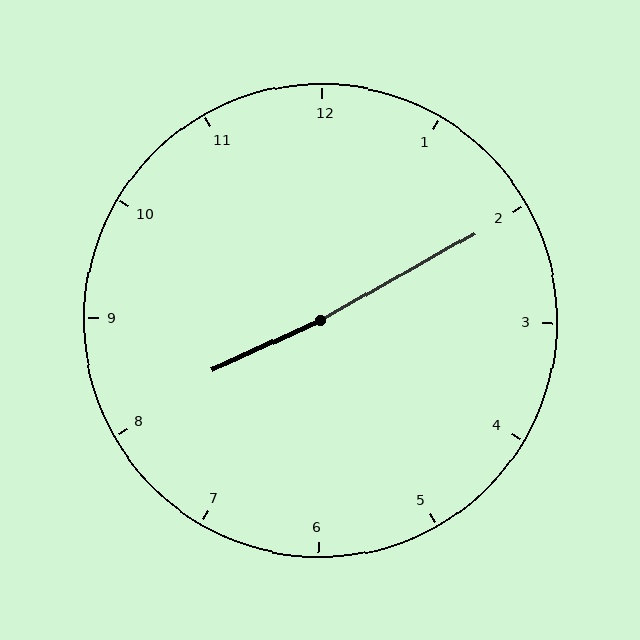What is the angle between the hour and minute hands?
Approximately 175 degrees.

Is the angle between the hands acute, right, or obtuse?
It is obtuse.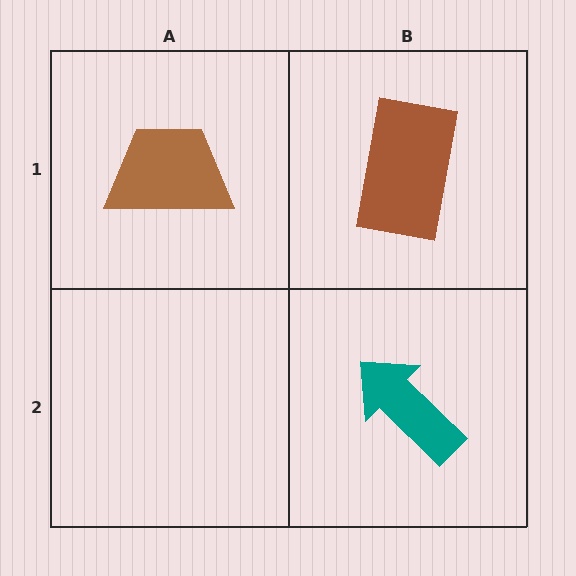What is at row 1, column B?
A brown rectangle.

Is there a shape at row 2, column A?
No, that cell is empty.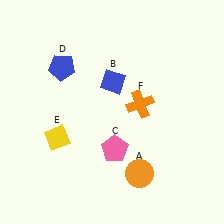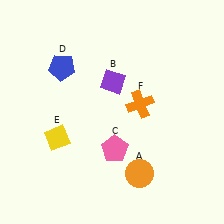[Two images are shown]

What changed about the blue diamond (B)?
In Image 1, B is blue. In Image 2, it changed to purple.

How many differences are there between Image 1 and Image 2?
There is 1 difference between the two images.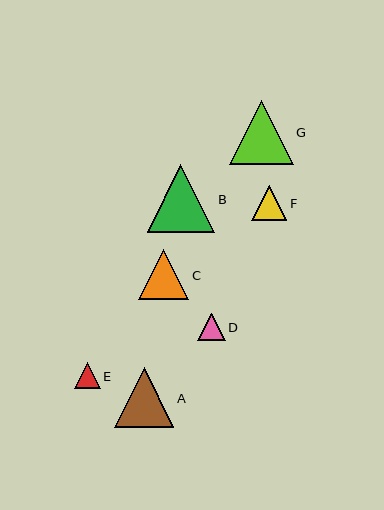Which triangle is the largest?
Triangle B is the largest with a size of approximately 68 pixels.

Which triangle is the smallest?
Triangle E is the smallest with a size of approximately 26 pixels.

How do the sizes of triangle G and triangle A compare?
Triangle G and triangle A are approximately the same size.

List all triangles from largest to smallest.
From largest to smallest: B, G, A, C, F, D, E.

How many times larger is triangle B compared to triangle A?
Triangle B is approximately 1.1 times the size of triangle A.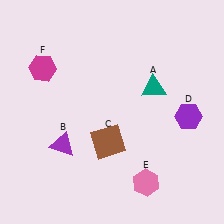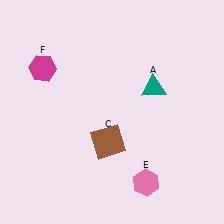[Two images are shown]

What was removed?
The purple hexagon (D), the purple triangle (B) were removed in Image 2.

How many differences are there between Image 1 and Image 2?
There are 2 differences between the two images.